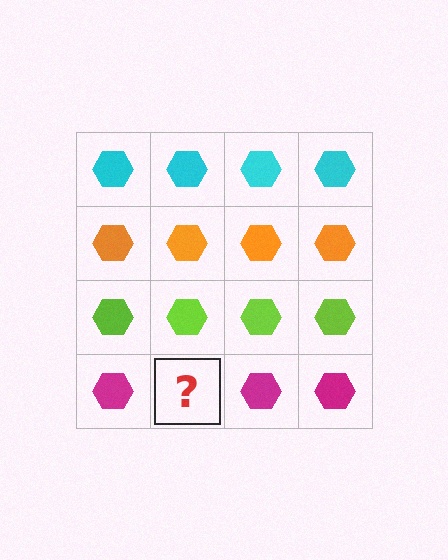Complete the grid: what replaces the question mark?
The question mark should be replaced with a magenta hexagon.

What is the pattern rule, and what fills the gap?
The rule is that each row has a consistent color. The gap should be filled with a magenta hexagon.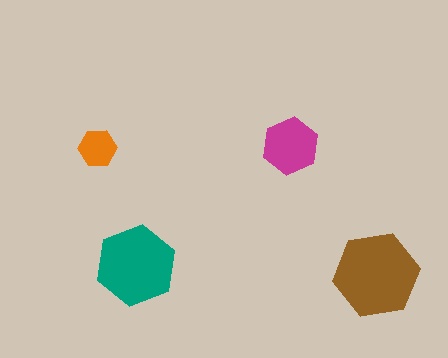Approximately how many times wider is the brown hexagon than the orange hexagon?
About 2 times wider.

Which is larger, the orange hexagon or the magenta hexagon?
The magenta one.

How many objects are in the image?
There are 4 objects in the image.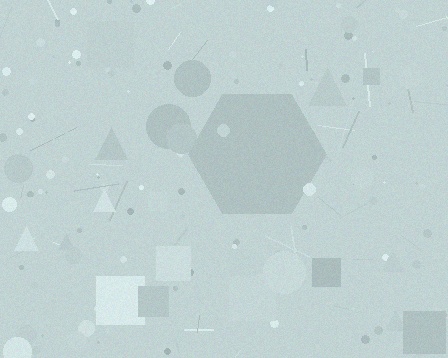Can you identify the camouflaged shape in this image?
The camouflaged shape is a hexagon.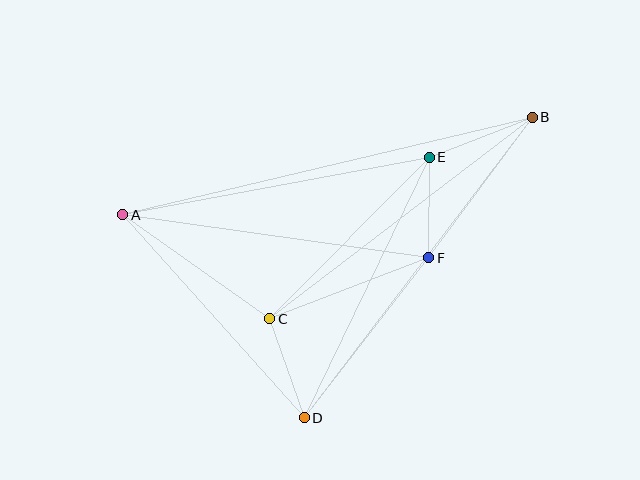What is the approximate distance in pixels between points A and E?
The distance between A and E is approximately 312 pixels.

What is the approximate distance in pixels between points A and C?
The distance between A and C is approximately 180 pixels.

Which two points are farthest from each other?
Points A and B are farthest from each other.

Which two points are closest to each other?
Points E and F are closest to each other.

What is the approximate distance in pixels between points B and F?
The distance between B and F is approximately 174 pixels.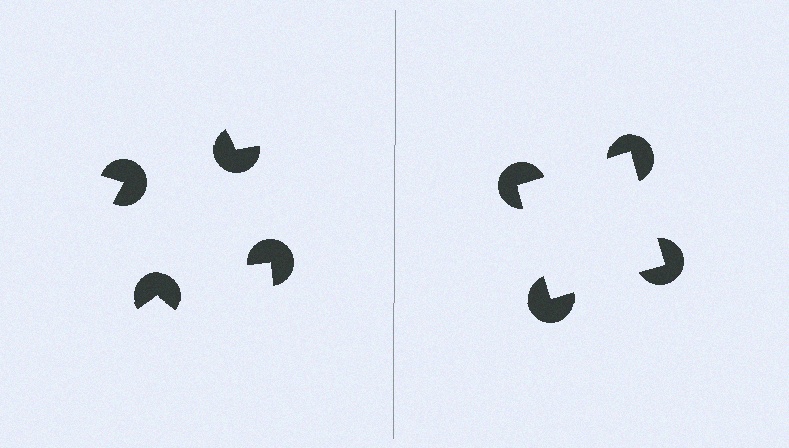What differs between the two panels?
The pac-man discs are positioned identically on both sides; only the wedge orientations differ. On the right they align to a square; on the left they are misaligned.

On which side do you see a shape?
An illusory square appears on the right side. On the left side the wedge cuts are rotated, so no coherent shape forms.